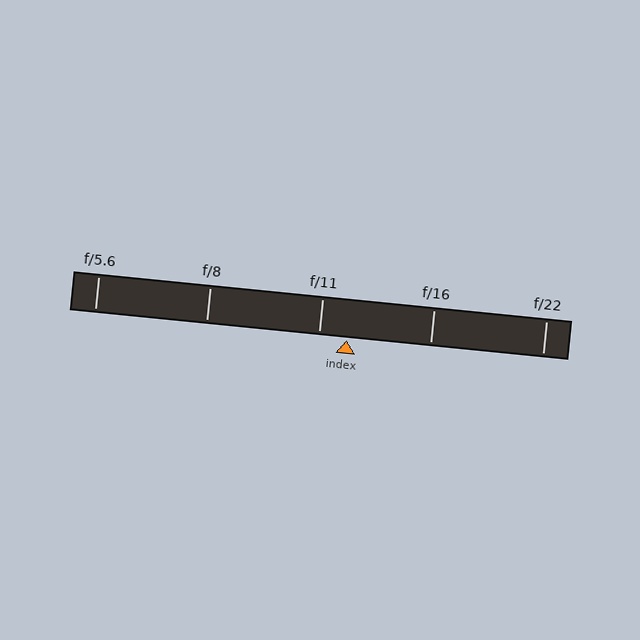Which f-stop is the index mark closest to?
The index mark is closest to f/11.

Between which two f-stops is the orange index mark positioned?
The index mark is between f/11 and f/16.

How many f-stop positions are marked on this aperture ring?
There are 5 f-stop positions marked.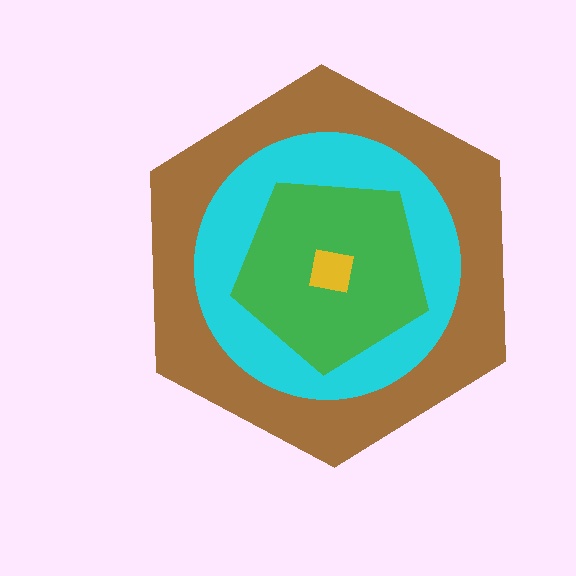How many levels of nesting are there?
4.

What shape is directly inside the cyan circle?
The green pentagon.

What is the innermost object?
The yellow square.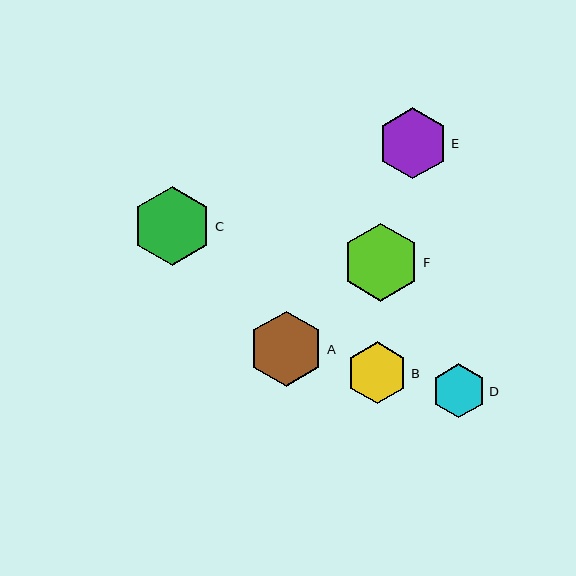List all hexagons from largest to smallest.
From largest to smallest: C, F, A, E, B, D.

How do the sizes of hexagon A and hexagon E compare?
Hexagon A and hexagon E are approximately the same size.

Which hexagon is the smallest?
Hexagon D is the smallest with a size of approximately 54 pixels.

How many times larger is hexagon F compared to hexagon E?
Hexagon F is approximately 1.1 times the size of hexagon E.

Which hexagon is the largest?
Hexagon C is the largest with a size of approximately 79 pixels.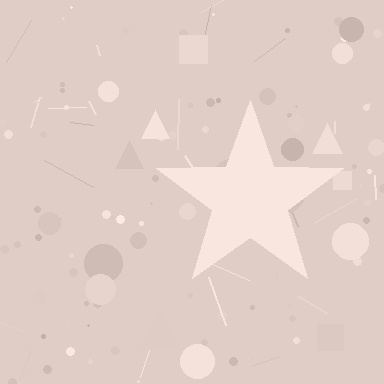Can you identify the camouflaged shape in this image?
The camouflaged shape is a star.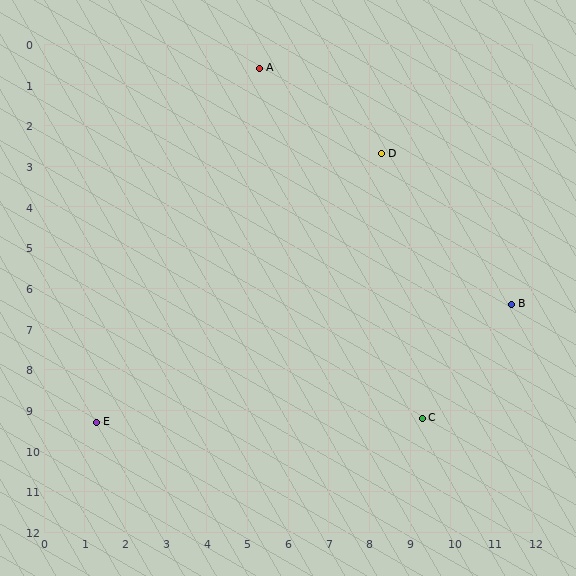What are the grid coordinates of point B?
Point B is at approximately (11.5, 6.4).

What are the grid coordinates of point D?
Point D is at approximately (8.3, 2.7).